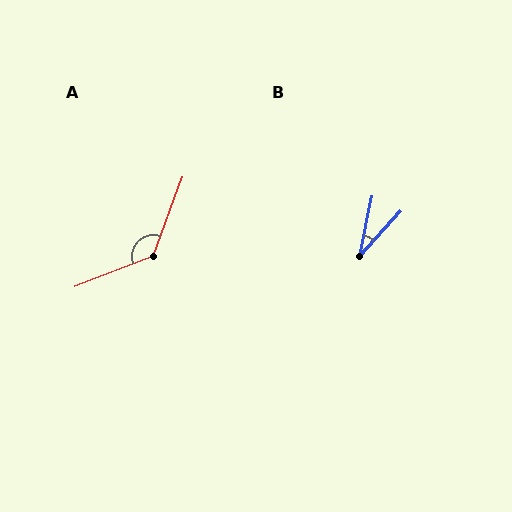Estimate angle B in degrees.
Approximately 31 degrees.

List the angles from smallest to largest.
B (31°), A (132°).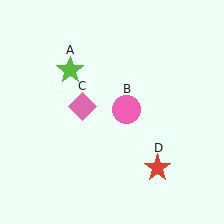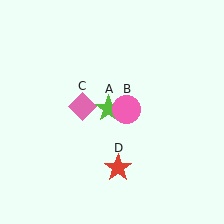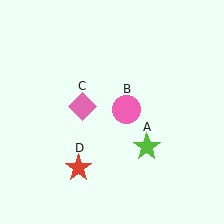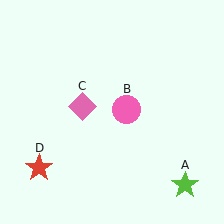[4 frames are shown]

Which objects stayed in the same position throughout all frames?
Pink circle (object B) and pink diamond (object C) remained stationary.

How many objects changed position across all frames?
2 objects changed position: lime star (object A), red star (object D).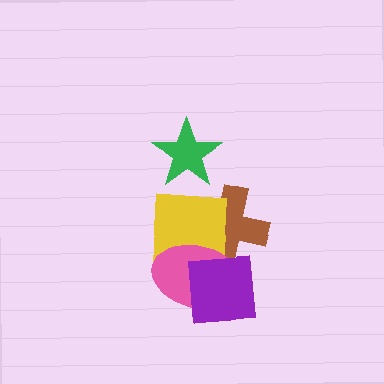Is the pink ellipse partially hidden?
Yes, it is partially covered by another shape.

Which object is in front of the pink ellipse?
The purple square is in front of the pink ellipse.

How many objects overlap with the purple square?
2 objects overlap with the purple square.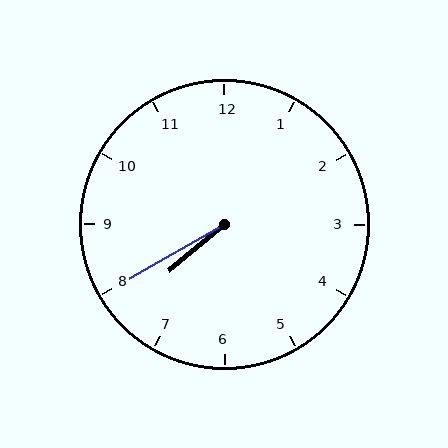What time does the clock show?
7:40.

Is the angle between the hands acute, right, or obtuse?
It is acute.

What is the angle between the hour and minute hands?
Approximately 10 degrees.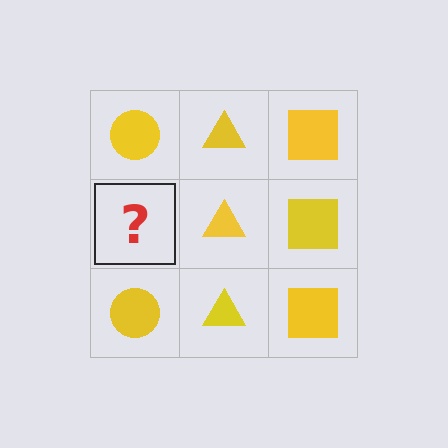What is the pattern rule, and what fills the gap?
The rule is that each column has a consistent shape. The gap should be filled with a yellow circle.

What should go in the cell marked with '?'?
The missing cell should contain a yellow circle.